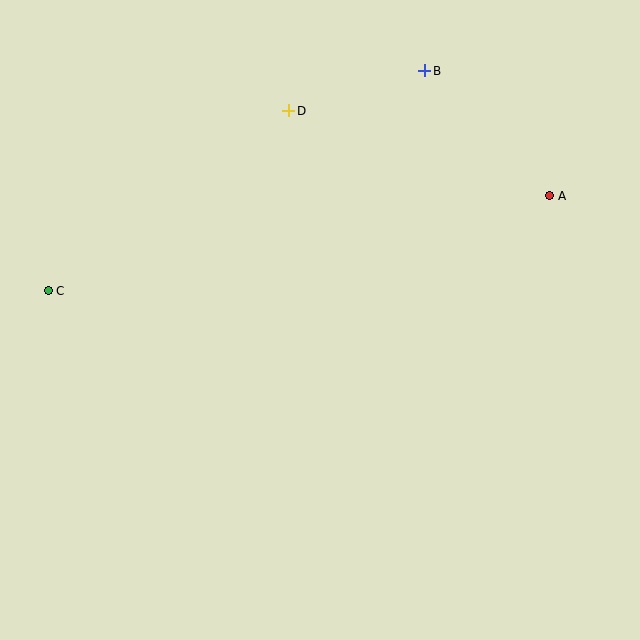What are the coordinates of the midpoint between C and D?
The midpoint between C and D is at (169, 201).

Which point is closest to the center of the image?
Point D at (289, 111) is closest to the center.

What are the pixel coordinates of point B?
Point B is at (425, 71).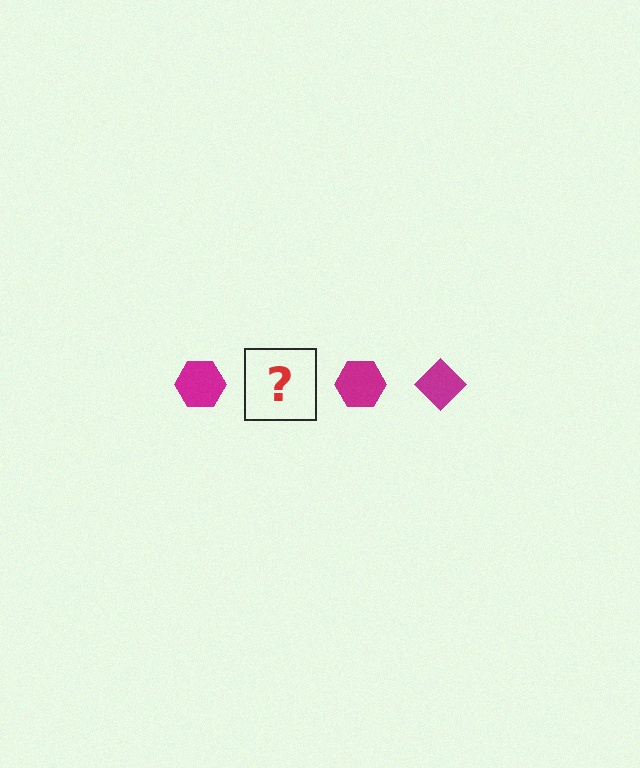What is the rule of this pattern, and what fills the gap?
The rule is that the pattern cycles through hexagon, diamond shapes in magenta. The gap should be filled with a magenta diamond.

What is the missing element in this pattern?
The missing element is a magenta diamond.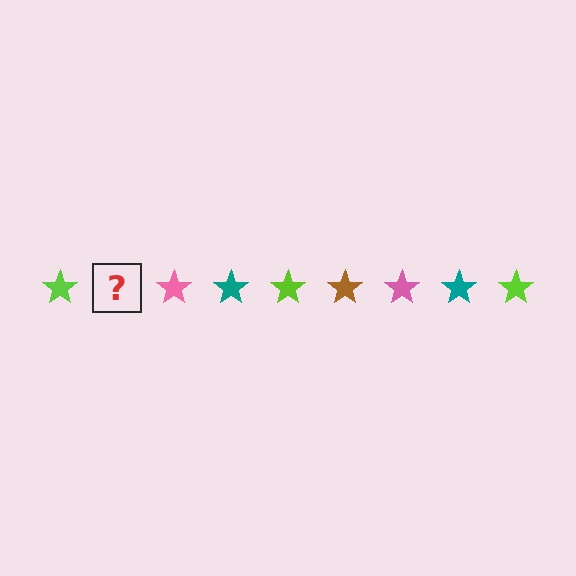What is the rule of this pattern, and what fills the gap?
The rule is that the pattern cycles through lime, brown, pink, teal stars. The gap should be filled with a brown star.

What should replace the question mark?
The question mark should be replaced with a brown star.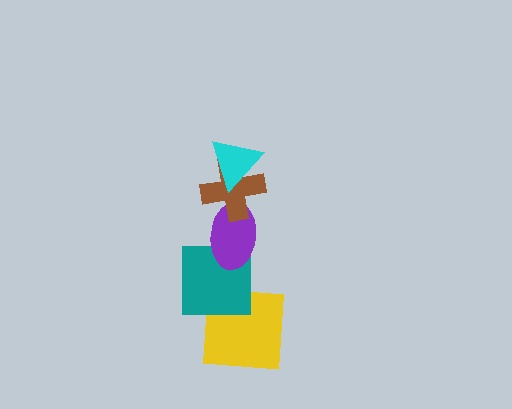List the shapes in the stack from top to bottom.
From top to bottom: the cyan triangle, the brown cross, the purple ellipse, the teal square, the yellow square.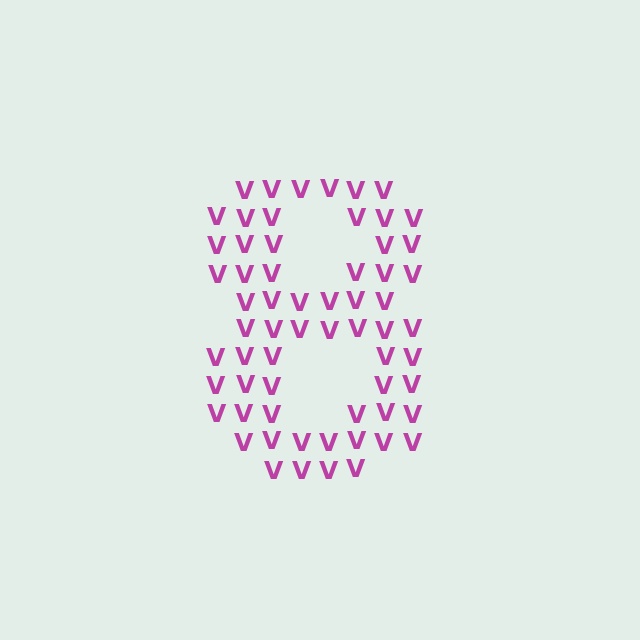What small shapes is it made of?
It is made of small letter V's.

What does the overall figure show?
The overall figure shows the digit 8.